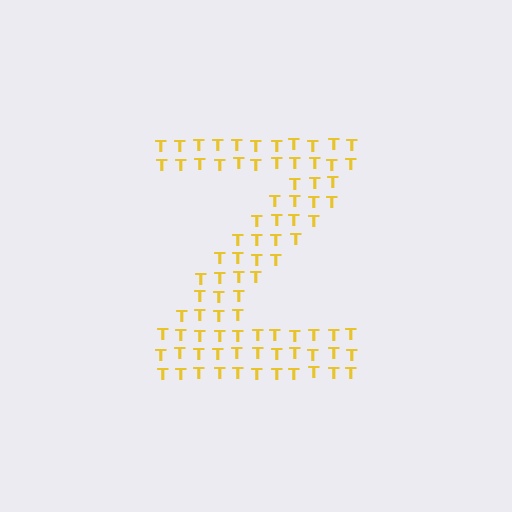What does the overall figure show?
The overall figure shows the letter Z.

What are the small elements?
The small elements are letter T's.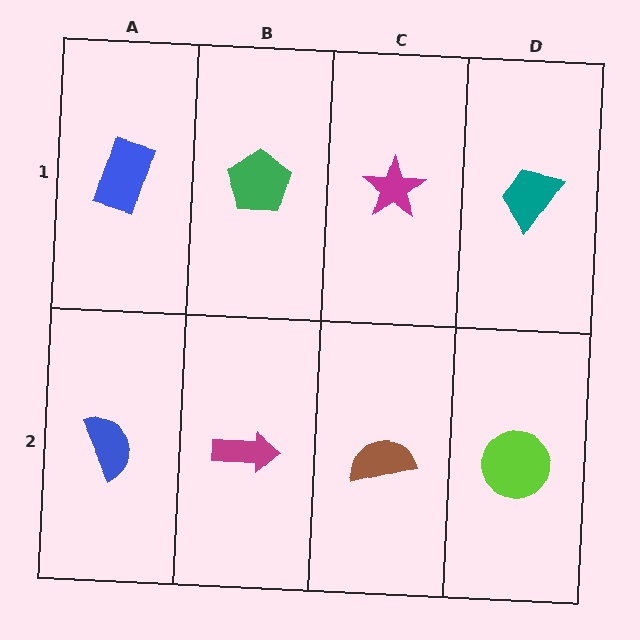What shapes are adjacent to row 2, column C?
A magenta star (row 1, column C), a magenta arrow (row 2, column B), a lime circle (row 2, column D).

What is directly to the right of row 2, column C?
A lime circle.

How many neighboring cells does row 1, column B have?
3.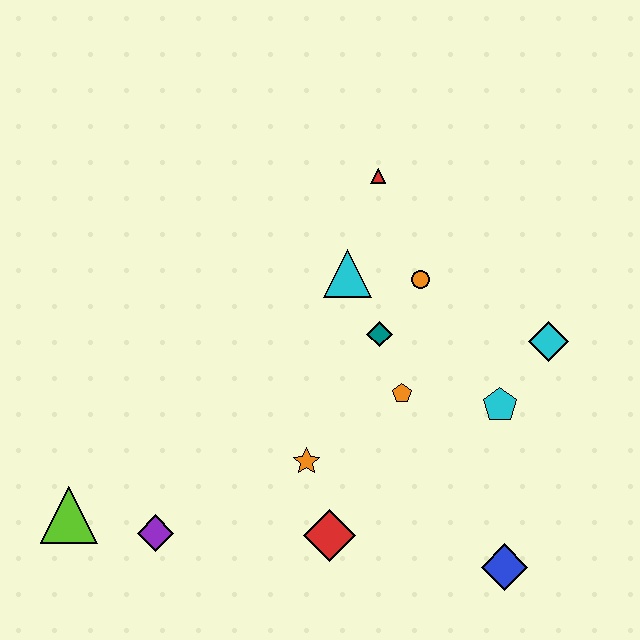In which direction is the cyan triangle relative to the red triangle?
The cyan triangle is below the red triangle.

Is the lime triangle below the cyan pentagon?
Yes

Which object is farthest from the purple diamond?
The cyan diamond is farthest from the purple diamond.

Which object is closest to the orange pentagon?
The teal diamond is closest to the orange pentagon.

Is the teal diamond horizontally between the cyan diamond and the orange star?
Yes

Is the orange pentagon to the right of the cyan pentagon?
No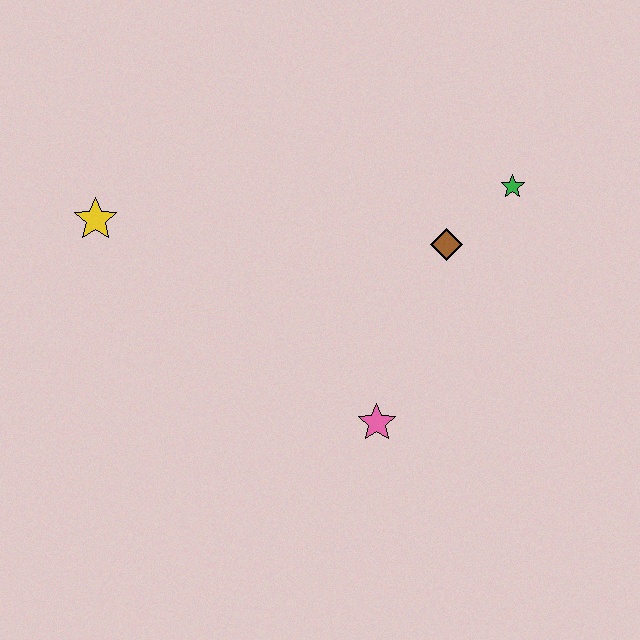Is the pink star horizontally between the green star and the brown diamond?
No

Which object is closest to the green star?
The brown diamond is closest to the green star.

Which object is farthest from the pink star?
The yellow star is farthest from the pink star.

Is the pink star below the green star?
Yes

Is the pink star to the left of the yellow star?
No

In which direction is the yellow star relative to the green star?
The yellow star is to the left of the green star.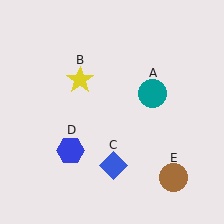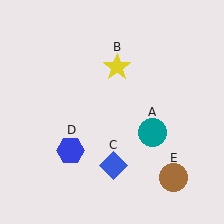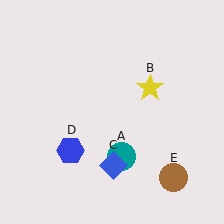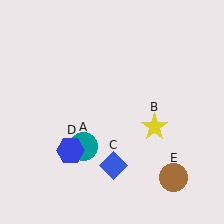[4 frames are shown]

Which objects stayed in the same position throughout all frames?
Blue diamond (object C) and blue hexagon (object D) and brown circle (object E) remained stationary.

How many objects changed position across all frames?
2 objects changed position: teal circle (object A), yellow star (object B).